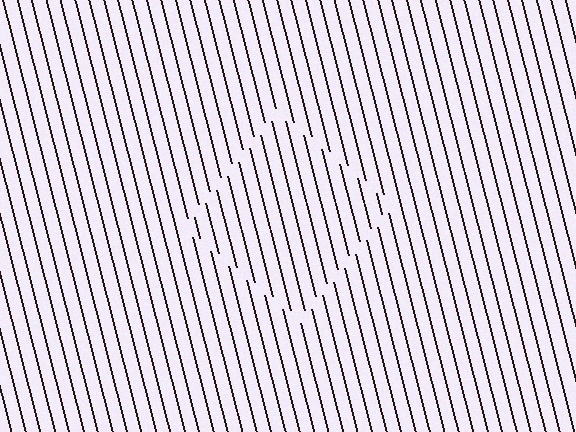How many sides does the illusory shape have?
4 sides — the line-ends trace a square.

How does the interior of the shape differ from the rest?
The interior of the shape contains the same grating, shifted by half a period — the contour is defined by the phase discontinuity where line-ends from the inner and outer gratings abut.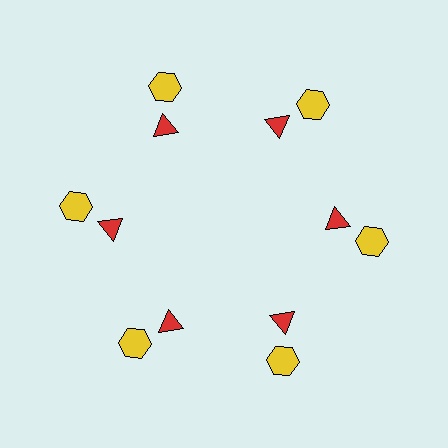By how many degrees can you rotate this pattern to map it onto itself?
The pattern maps onto itself every 60 degrees of rotation.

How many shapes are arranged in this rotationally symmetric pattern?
There are 12 shapes, arranged in 6 groups of 2.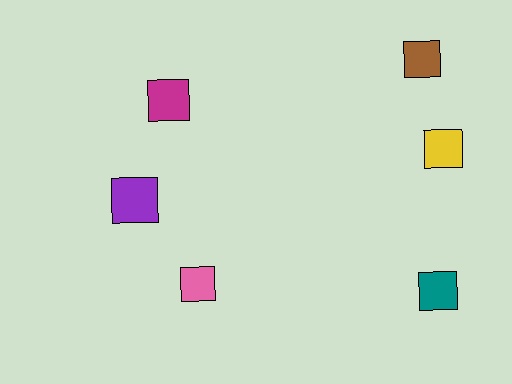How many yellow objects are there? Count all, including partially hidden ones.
There is 1 yellow object.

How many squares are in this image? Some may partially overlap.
There are 6 squares.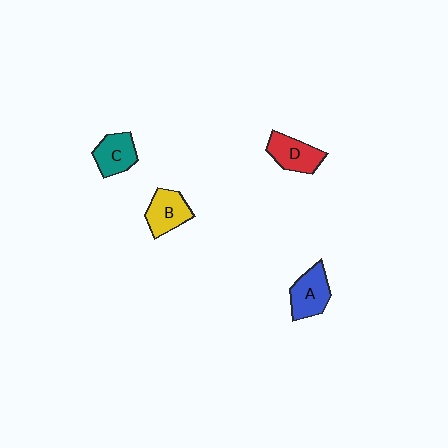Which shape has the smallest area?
Shape C (teal).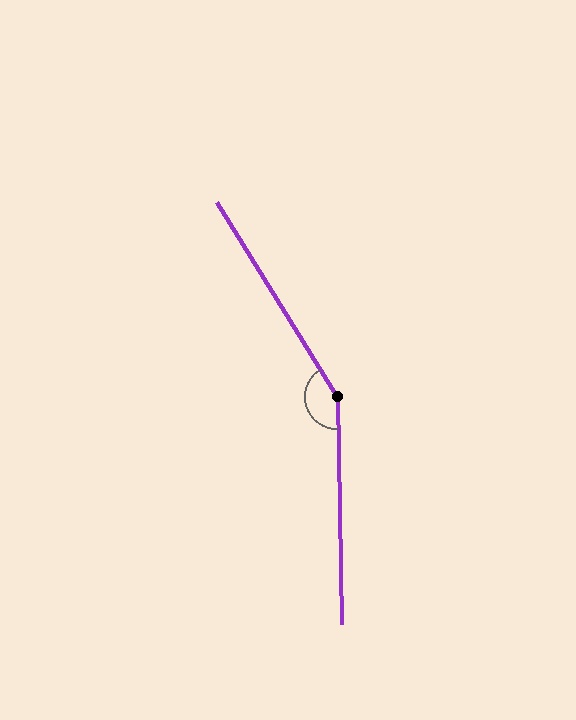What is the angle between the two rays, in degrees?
Approximately 149 degrees.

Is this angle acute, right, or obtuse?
It is obtuse.